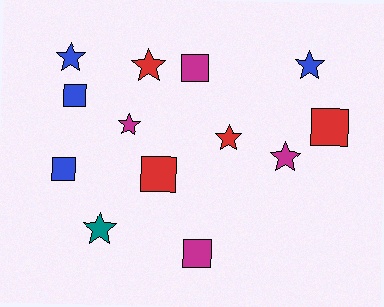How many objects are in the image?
There are 13 objects.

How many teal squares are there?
There are no teal squares.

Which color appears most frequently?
Blue, with 4 objects.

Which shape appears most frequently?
Star, with 7 objects.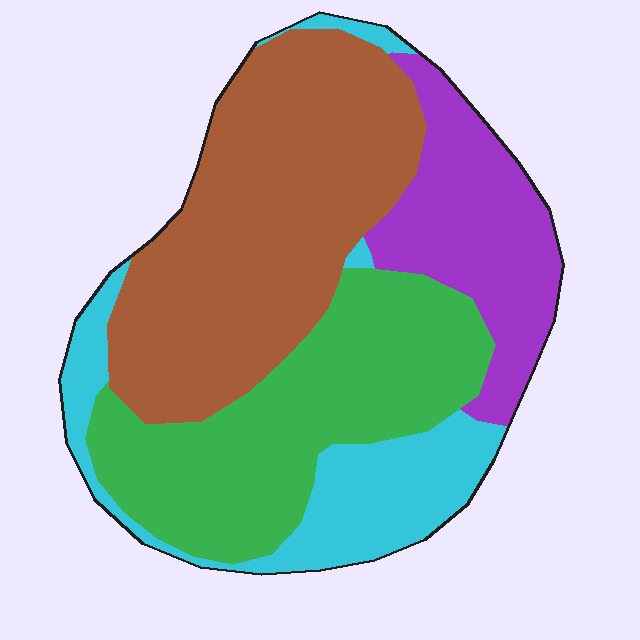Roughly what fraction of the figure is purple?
Purple covers roughly 15% of the figure.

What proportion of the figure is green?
Green covers about 30% of the figure.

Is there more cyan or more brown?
Brown.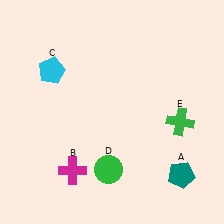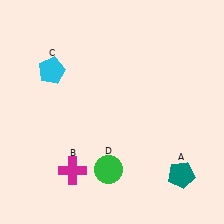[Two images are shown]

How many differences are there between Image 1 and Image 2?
There is 1 difference between the two images.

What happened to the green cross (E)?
The green cross (E) was removed in Image 2. It was in the bottom-right area of Image 1.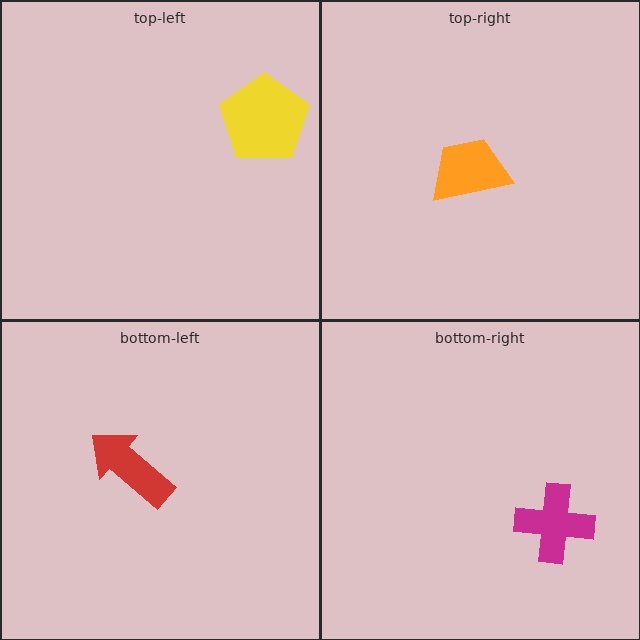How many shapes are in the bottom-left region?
1.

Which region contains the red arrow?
The bottom-left region.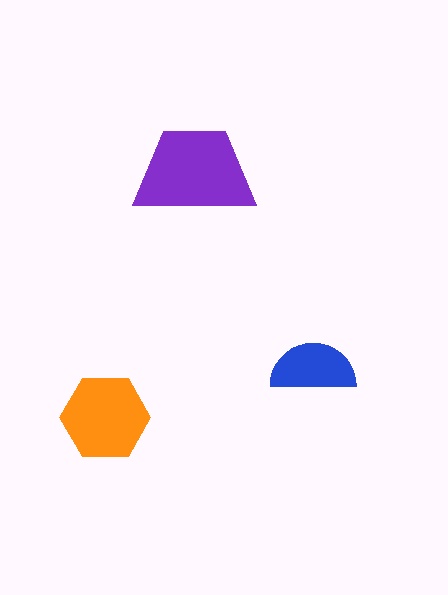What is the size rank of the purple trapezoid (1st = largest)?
1st.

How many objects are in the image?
There are 3 objects in the image.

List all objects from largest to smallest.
The purple trapezoid, the orange hexagon, the blue semicircle.